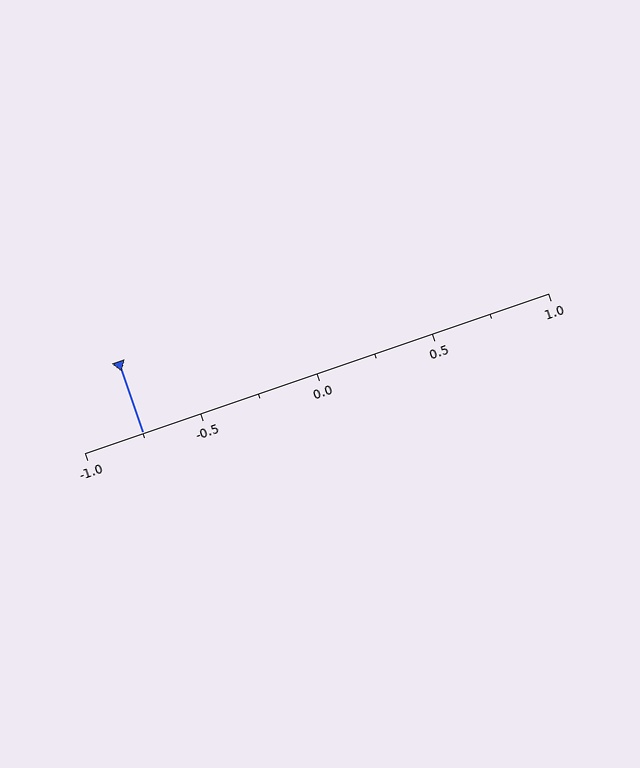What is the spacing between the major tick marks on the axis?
The major ticks are spaced 0.5 apart.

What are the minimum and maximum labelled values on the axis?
The axis runs from -1.0 to 1.0.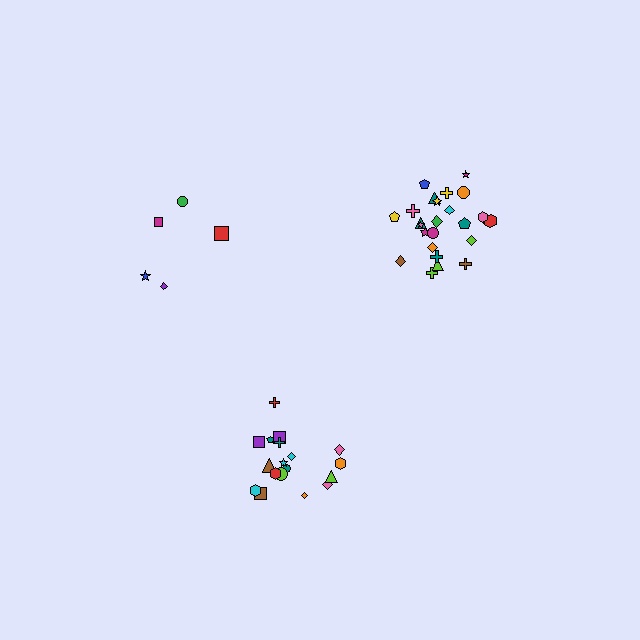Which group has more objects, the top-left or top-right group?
The top-right group.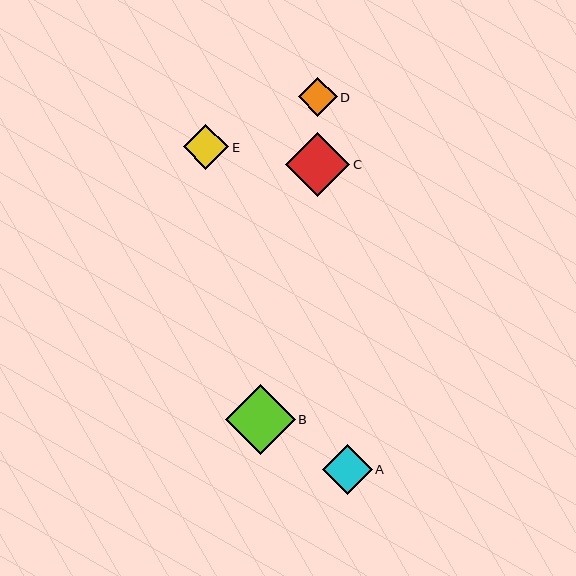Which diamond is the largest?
Diamond B is the largest with a size of approximately 69 pixels.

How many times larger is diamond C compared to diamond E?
Diamond C is approximately 1.4 times the size of diamond E.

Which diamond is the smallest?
Diamond D is the smallest with a size of approximately 39 pixels.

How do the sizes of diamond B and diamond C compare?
Diamond B and diamond C are approximately the same size.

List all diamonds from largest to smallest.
From largest to smallest: B, C, A, E, D.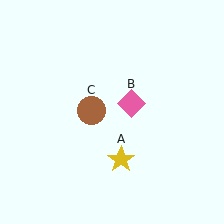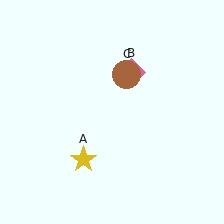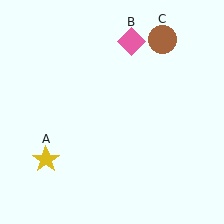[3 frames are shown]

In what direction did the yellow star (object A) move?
The yellow star (object A) moved left.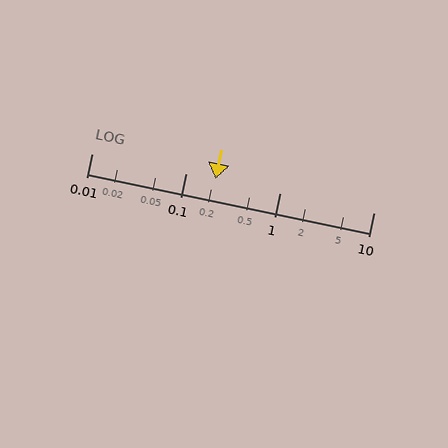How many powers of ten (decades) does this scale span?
The scale spans 3 decades, from 0.01 to 10.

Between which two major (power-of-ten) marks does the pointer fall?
The pointer is between 0.1 and 1.